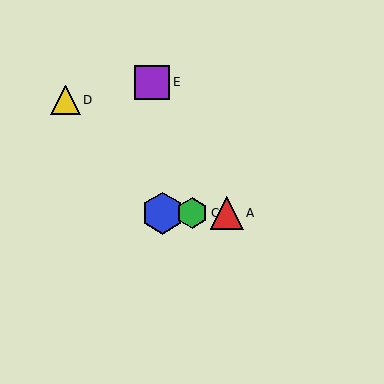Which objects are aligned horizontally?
Objects A, B, C are aligned horizontally.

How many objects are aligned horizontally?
3 objects (A, B, C) are aligned horizontally.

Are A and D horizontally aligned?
No, A is at y≈213 and D is at y≈100.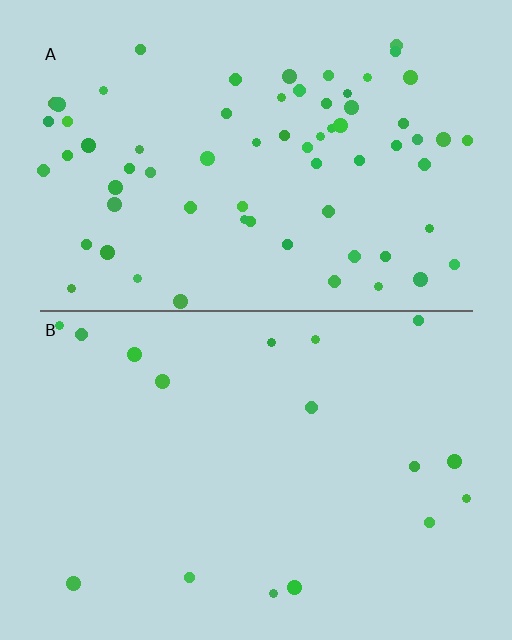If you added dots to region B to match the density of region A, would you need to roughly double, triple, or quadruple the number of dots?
Approximately quadruple.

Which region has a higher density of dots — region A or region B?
A (the top).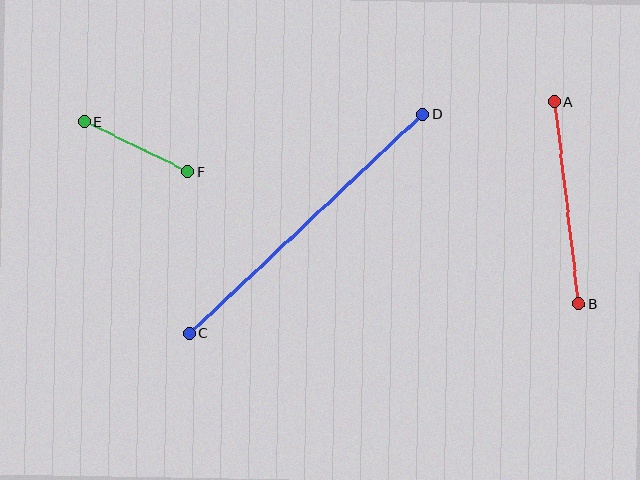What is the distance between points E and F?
The distance is approximately 115 pixels.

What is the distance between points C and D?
The distance is approximately 320 pixels.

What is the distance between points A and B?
The distance is approximately 204 pixels.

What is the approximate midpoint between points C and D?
The midpoint is at approximately (306, 223) pixels.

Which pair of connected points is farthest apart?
Points C and D are farthest apart.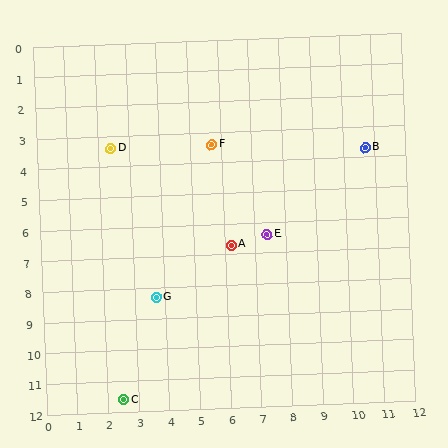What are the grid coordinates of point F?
Point F is at approximately (5.7, 3.4).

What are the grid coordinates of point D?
Point D is at approximately (2.4, 3.4).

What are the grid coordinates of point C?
Point C is at approximately (2.5, 11.6).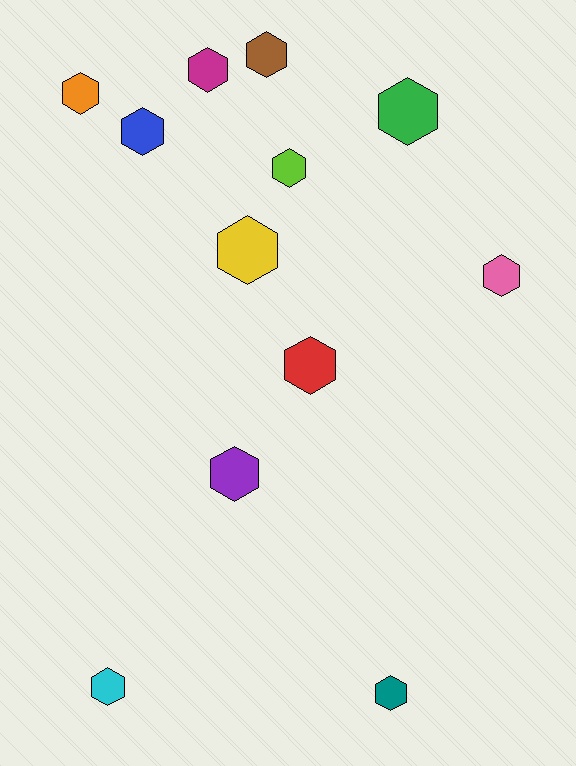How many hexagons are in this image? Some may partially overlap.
There are 12 hexagons.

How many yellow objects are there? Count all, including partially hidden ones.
There is 1 yellow object.